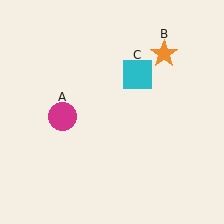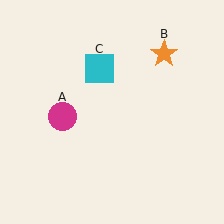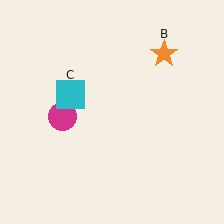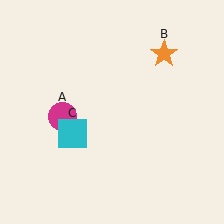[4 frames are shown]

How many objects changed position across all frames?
1 object changed position: cyan square (object C).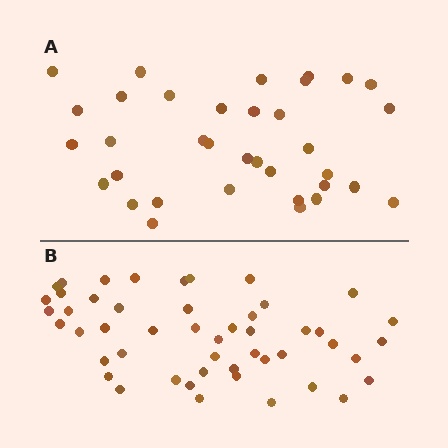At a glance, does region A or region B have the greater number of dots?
Region B (the bottom region) has more dots.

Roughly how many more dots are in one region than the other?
Region B has approximately 15 more dots than region A.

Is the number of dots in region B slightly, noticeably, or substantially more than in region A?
Region B has noticeably more, but not dramatically so. The ratio is roughly 1.4 to 1.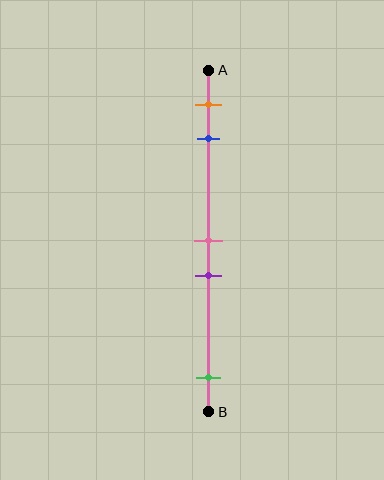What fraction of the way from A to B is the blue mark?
The blue mark is approximately 20% (0.2) of the way from A to B.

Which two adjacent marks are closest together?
The pink and purple marks are the closest adjacent pair.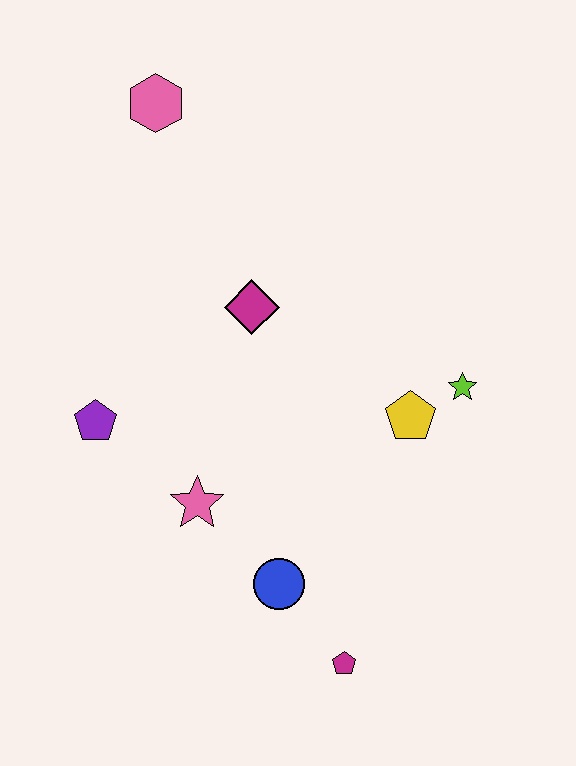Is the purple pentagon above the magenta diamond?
No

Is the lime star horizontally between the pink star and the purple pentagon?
No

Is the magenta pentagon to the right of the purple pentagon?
Yes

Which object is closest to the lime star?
The yellow pentagon is closest to the lime star.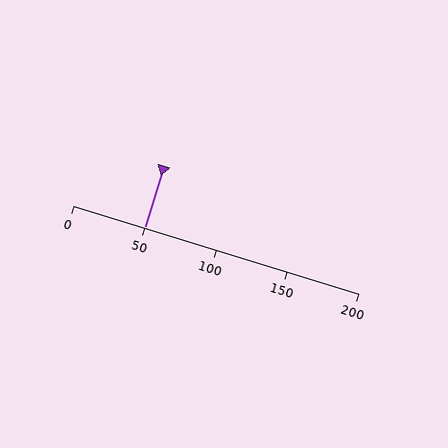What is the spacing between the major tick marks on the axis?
The major ticks are spaced 50 apart.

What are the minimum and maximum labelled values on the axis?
The axis runs from 0 to 200.